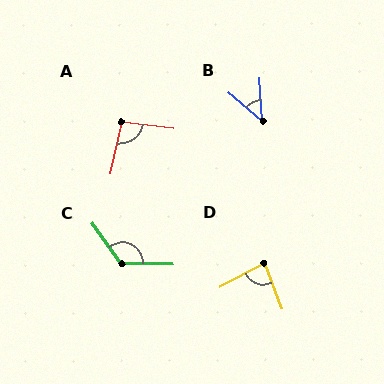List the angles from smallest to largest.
B (46°), D (83°), A (95°), C (126°).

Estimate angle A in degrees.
Approximately 95 degrees.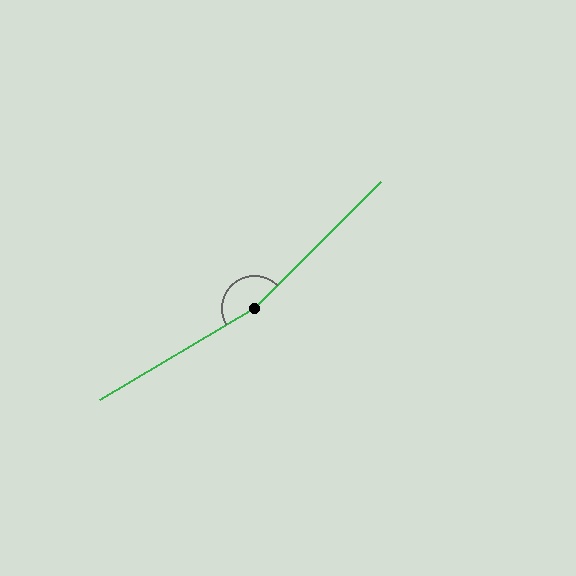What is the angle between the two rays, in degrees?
Approximately 166 degrees.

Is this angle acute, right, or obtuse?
It is obtuse.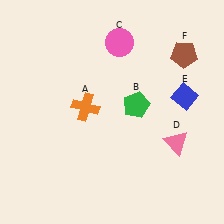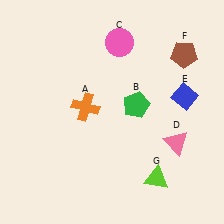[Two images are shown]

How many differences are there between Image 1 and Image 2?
There is 1 difference between the two images.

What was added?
A lime triangle (G) was added in Image 2.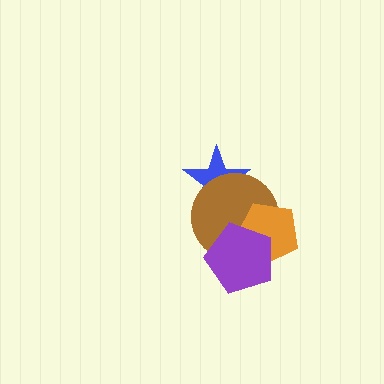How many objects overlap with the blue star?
1 object overlaps with the blue star.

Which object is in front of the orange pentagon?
The purple pentagon is in front of the orange pentagon.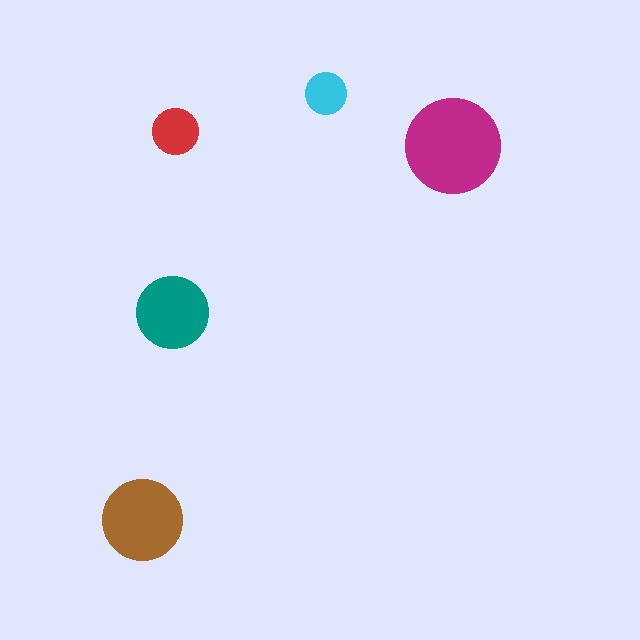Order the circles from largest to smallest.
the magenta one, the brown one, the teal one, the red one, the cyan one.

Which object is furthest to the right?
The magenta circle is rightmost.